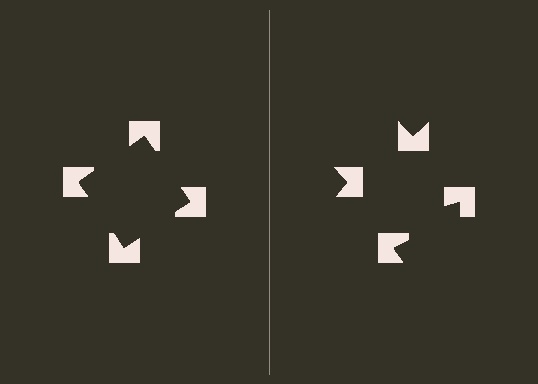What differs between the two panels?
The notched squares are positioned identically on both sides; only the wedge orientations differ. On the left they align to a square; on the right they are misaligned.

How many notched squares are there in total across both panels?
8 — 4 on each side.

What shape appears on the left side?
An illusory square.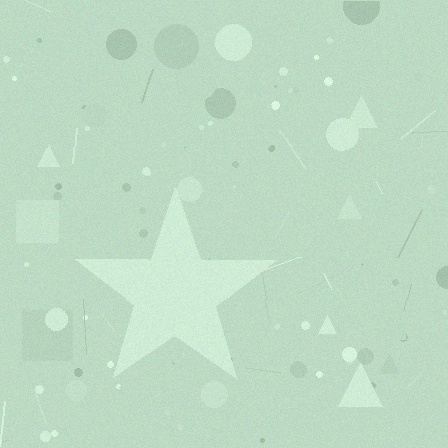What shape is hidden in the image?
A star is hidden in the image.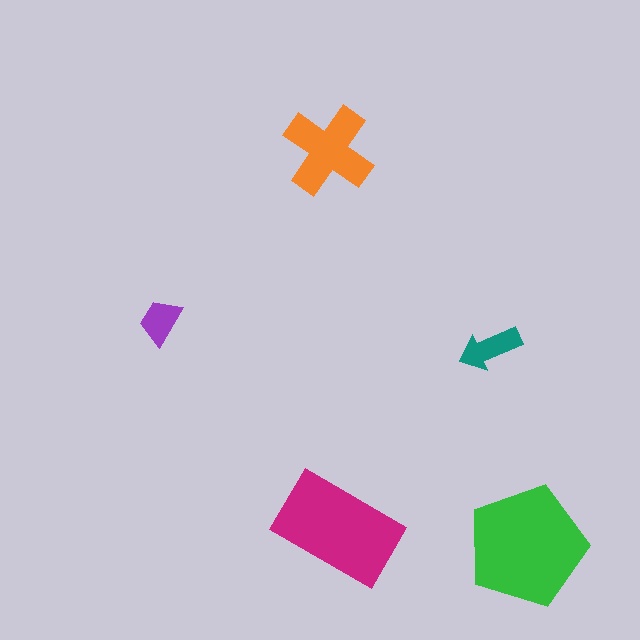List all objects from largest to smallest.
The green pentagon, the magenta rectangle, the orange cross, the teal arrow, the purple trapezoid.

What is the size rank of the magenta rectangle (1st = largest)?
2nd.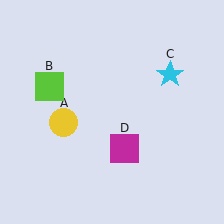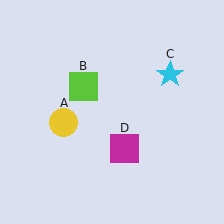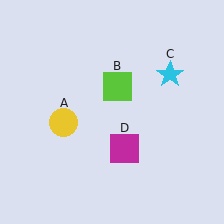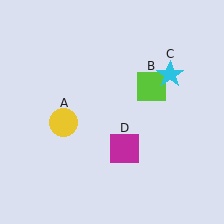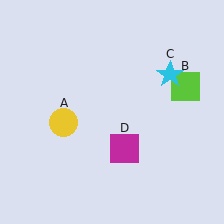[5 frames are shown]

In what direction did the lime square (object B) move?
The lime square (object B) moved right.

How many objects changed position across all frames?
1 object changed position: lime square (object B).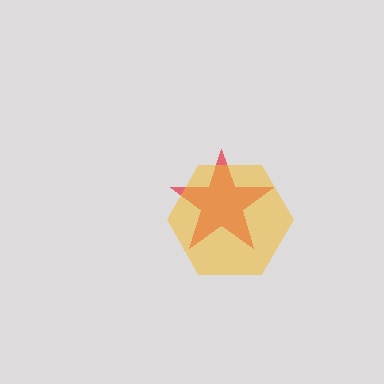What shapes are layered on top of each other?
The layered shapes are: a red star, a yellow hexagon.